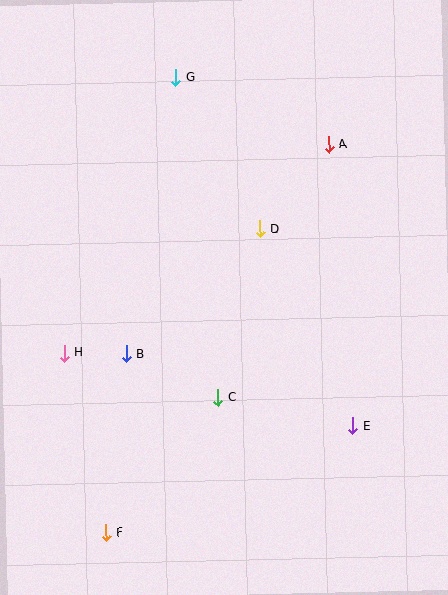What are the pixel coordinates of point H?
Point H is at (64, 353).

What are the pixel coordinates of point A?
Point A is at (329, 144).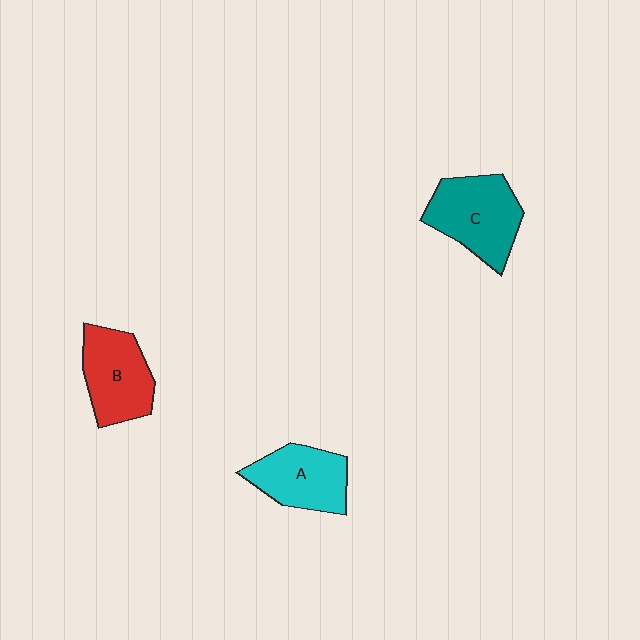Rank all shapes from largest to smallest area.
From largest to smallest: C (teal), B (red), A (cyan).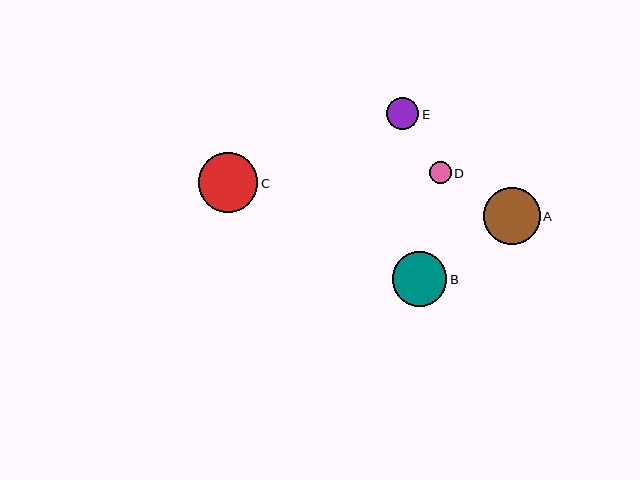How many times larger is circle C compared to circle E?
Circle C is approximately 1.9 times the size of circle E.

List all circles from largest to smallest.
From largest to smallest: C, A, B, E, D.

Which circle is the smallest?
Circle D is the smallest with a size of approximately 22 pixels.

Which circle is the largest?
Circle C is the largest with a size of approximately 60 pixels.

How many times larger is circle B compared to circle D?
Circle B is approximately 2.5 times the size of circle D.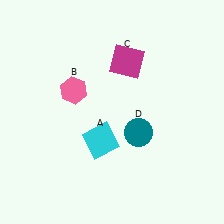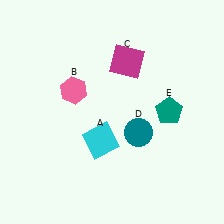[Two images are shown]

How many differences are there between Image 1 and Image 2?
There is 1 difference between the two images.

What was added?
A teal pentagon (E) was added in Image 2.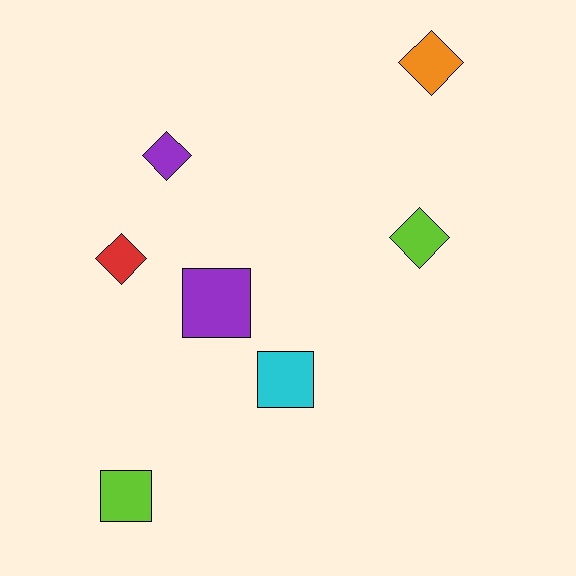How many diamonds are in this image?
There are 4 diamonds.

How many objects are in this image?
There are 7 objects.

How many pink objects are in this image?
There are no pink objects.